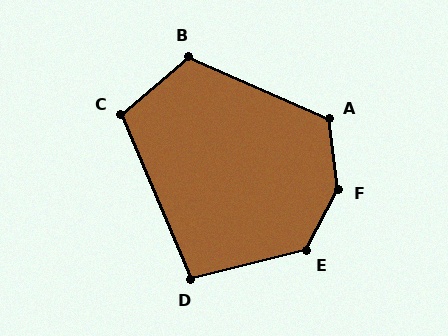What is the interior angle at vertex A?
Approximately 121 degrees (obtuse).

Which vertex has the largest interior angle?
F, at approximately 145 degrees.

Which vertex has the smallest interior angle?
D, at approximately 99 degrees.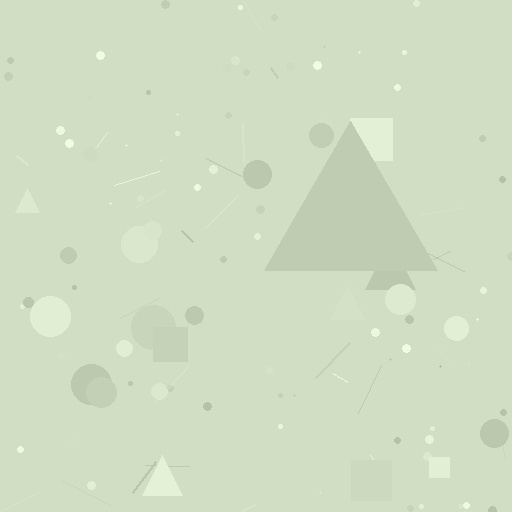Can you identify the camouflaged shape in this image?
The camouflaged shape is a triangle.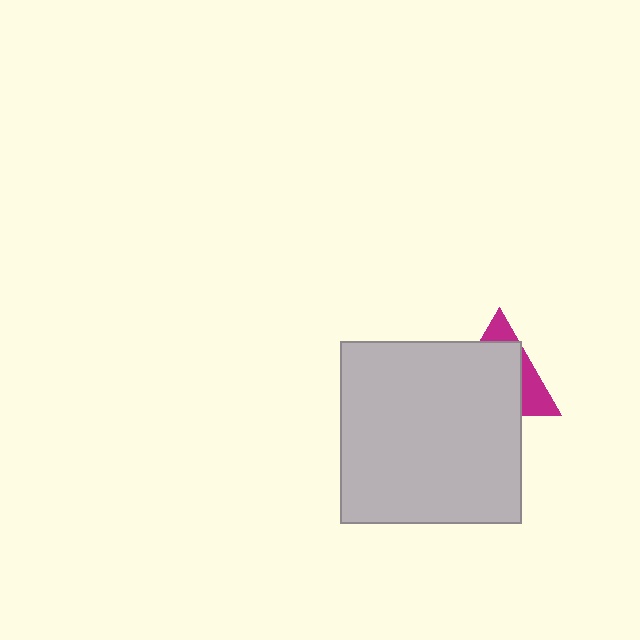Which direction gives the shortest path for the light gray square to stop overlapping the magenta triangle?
Moving toward the lower-left gives the shortest separation.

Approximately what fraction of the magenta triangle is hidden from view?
Roughly 69% of the magenta triangle is hidden behind the light gray square.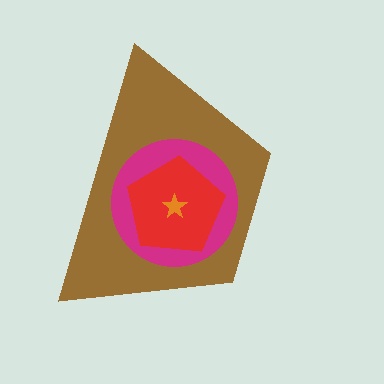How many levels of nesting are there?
4.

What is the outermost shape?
The brown trapezoid.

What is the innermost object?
The orange star.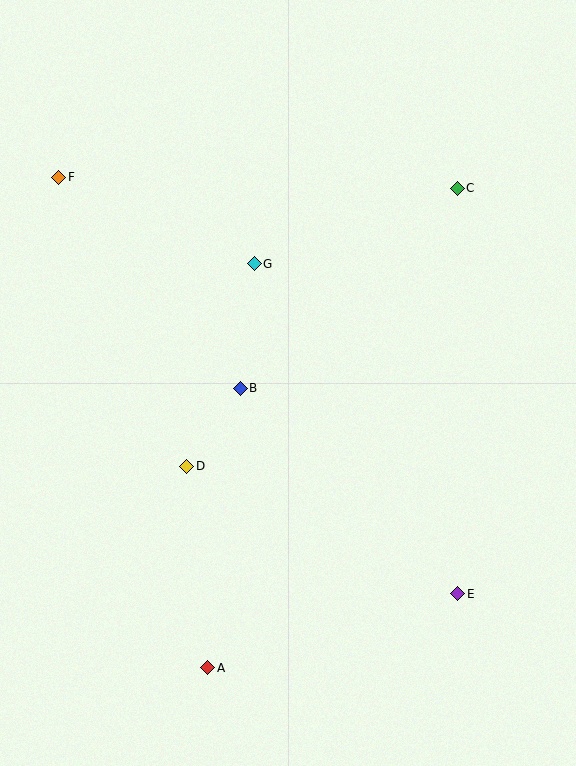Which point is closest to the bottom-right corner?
Point E is closest to the bottom-right corner.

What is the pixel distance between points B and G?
The distance between B and G is 125 pixels.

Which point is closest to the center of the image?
Point B at (240, 388) is closest to the center.